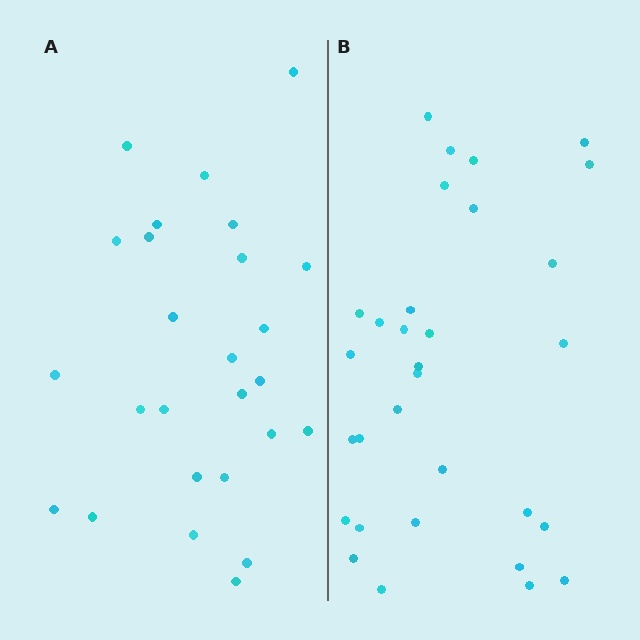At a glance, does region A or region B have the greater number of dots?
Region B (the right region) has more dots.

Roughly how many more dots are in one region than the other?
Region B has about 5 more dots than region A.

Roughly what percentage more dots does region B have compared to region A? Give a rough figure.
About 20% more.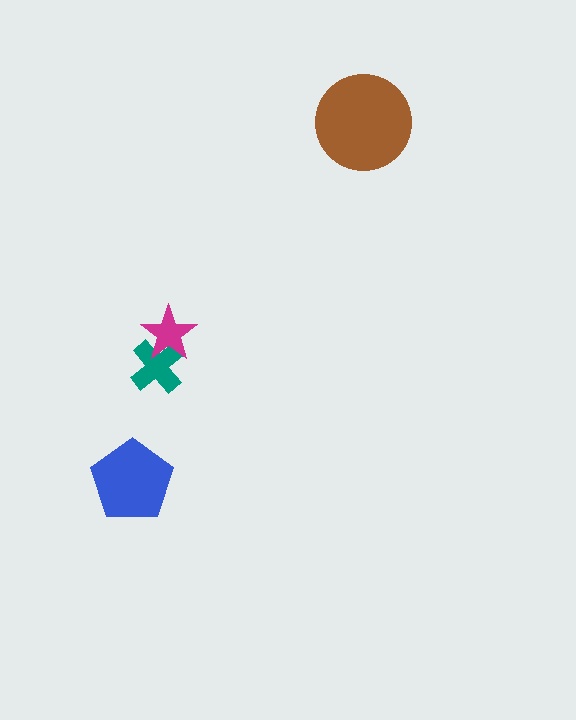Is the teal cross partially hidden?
Yes, it is partially covered by another shape.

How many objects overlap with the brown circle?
0 objects overlap with the brown circle.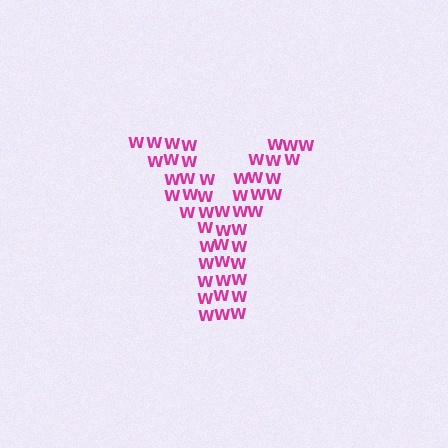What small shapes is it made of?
It is made of small letter W's.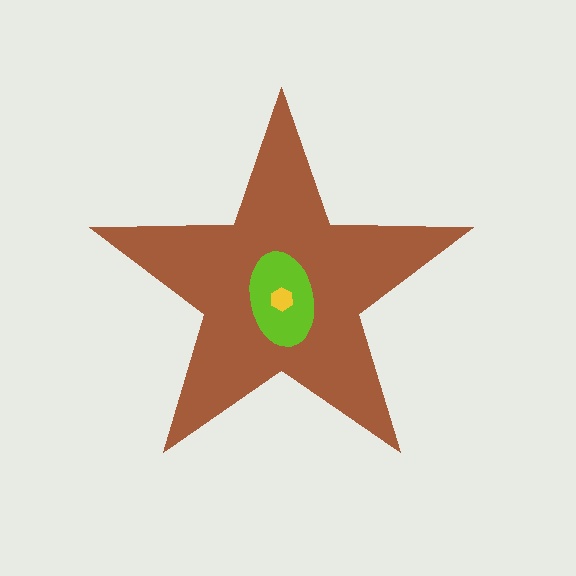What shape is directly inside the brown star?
The lime ellipse.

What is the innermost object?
The yellow hexagon.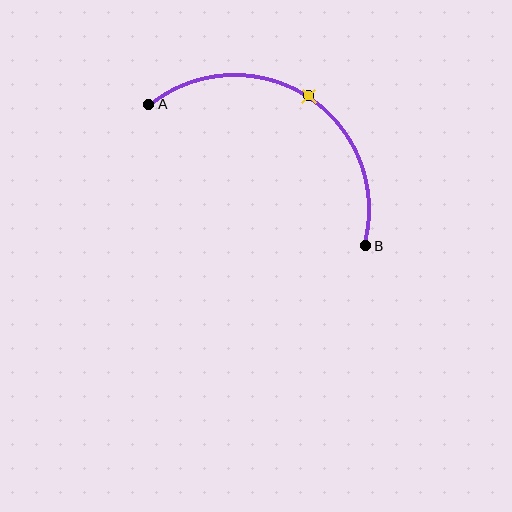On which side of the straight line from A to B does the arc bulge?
The arc bulges above the straight line connecting A and B.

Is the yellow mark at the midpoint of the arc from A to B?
Yes. The yellow mark lies on the arc at equal arc-length from both A and B — it is the arc midpoint.